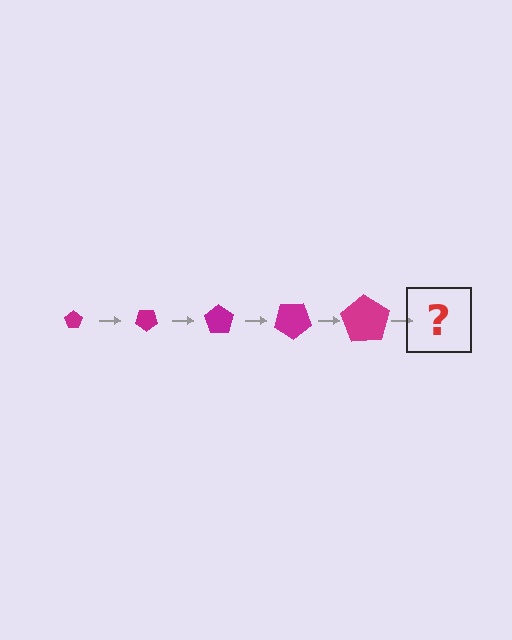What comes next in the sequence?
The next element should be a pentagon, larger than the previous one and rotated 175 degrees from the start.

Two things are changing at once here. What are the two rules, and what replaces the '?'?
The two rules are that the pentagon grows larger each step and it rotates 35 degrees each step. The '?' should be a pentagon, larger than the previous one and rotated 175 degrees from the start.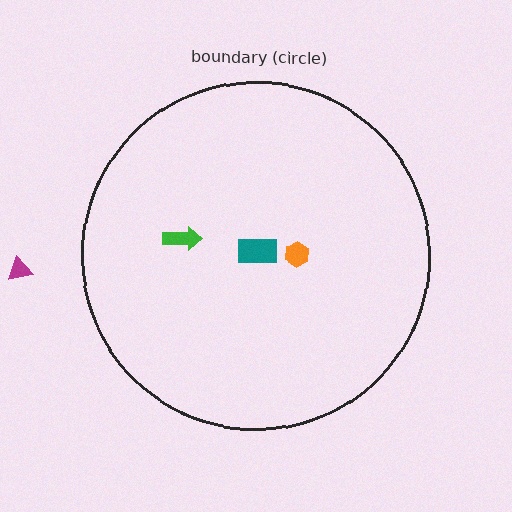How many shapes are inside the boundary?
3 inside, 1 outside.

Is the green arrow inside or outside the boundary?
Inside.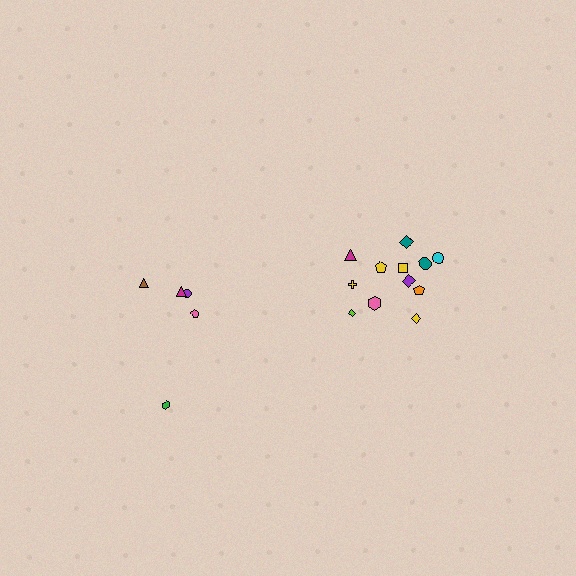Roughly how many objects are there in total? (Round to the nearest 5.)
Roughly 15 objects in total.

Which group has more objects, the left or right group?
The right group.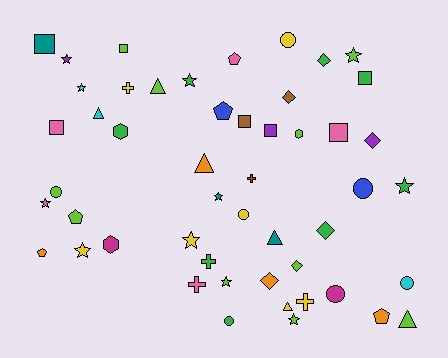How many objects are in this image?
There are 50 objects.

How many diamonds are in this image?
There are 6 diamonds.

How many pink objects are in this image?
There are 5 pink objects.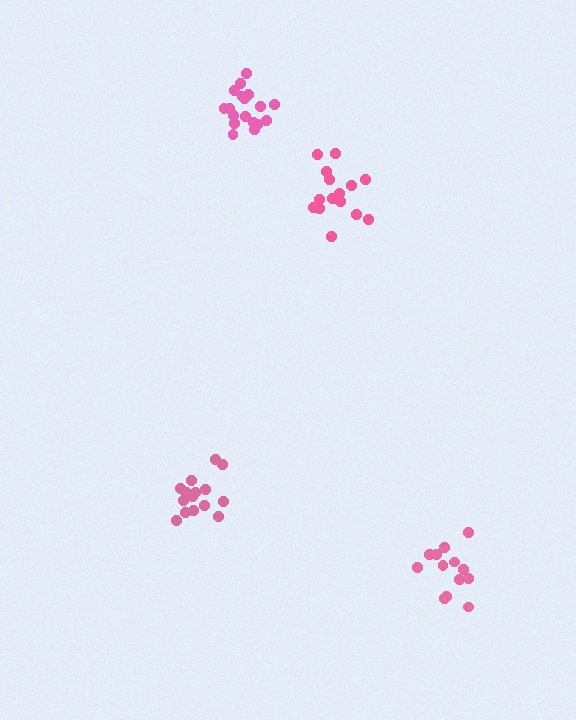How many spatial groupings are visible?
There are 4 spatial groupings.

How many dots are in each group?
Group 1: 15 dots, Group 2: 16 dots, Group 3: 18 dots, Group 4: 13 dots (62 total).